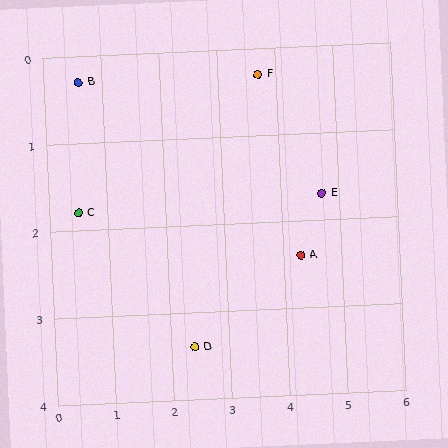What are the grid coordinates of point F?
Point F is at approximately (3.7, 0.3).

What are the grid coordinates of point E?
Point E is at approximately (4.7, 1.7).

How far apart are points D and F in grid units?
Points D and F are about 3.4 grid units apart.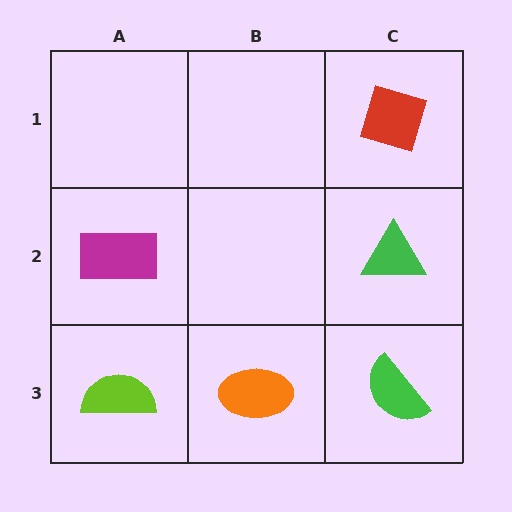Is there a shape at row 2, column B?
No, that cell is empty.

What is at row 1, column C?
A red diamond.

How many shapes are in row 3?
3 shapes.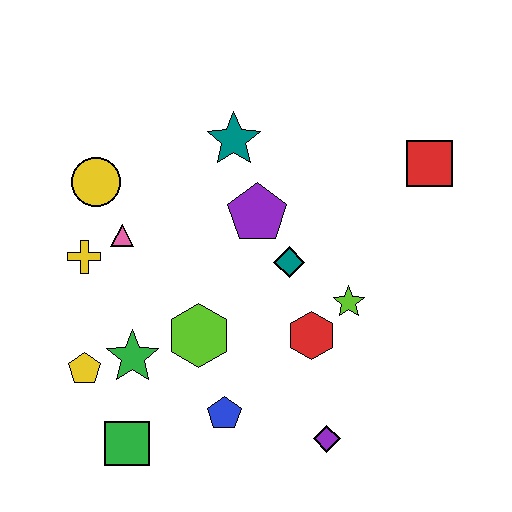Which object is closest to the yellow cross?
The pink triangle is closest to the yellow cross.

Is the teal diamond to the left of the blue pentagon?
No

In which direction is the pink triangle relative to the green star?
The pink triangle is above the green star.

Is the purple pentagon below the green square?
No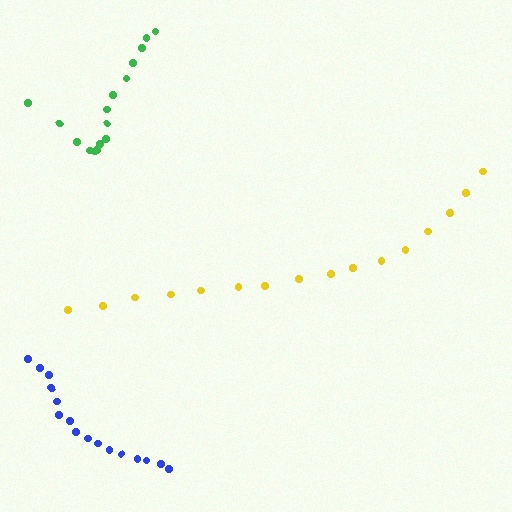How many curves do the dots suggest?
There are 3 distinct paths.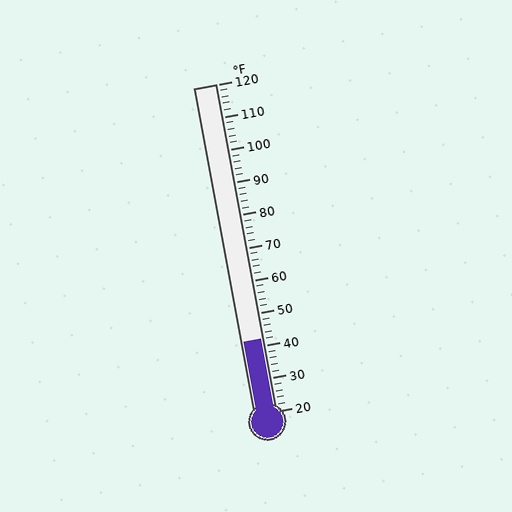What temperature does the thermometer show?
The thermometer shows approximately 42°F.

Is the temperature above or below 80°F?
The temperature is below 80°F.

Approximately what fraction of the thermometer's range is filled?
The thermometer is filled to approximately 20% of its range.